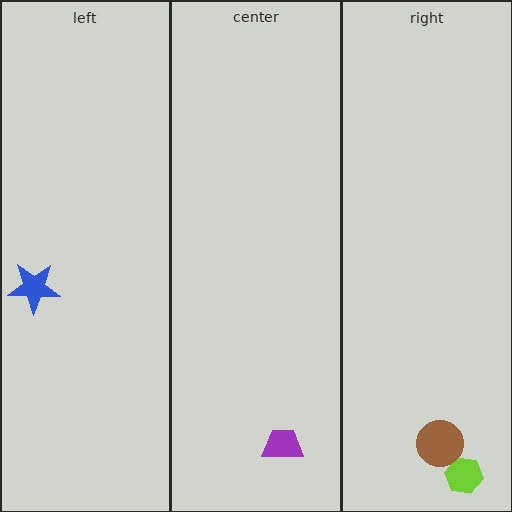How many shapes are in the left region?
1.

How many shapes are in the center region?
1.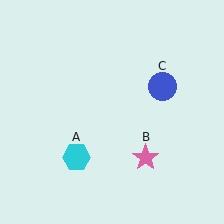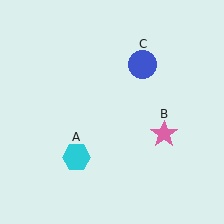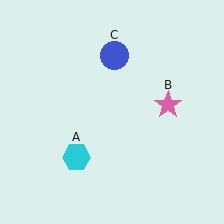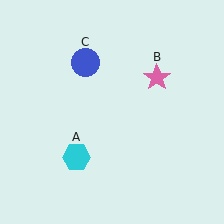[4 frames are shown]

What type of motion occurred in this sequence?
The pink star (object B), blue circle (object C) rotated counterclockwise around the center of the scene.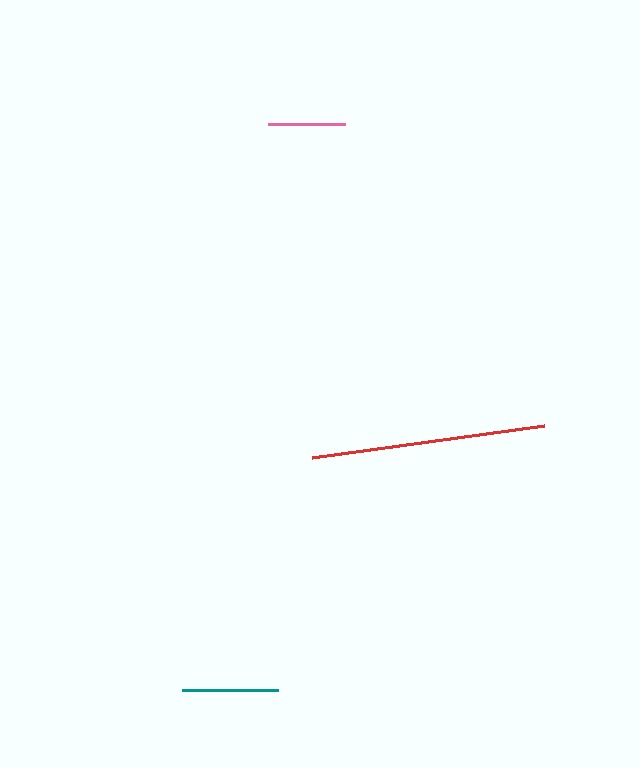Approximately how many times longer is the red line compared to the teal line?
The red line is approximately 2.4 times the length of the teal line.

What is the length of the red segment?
The red segment is approximately 233 pixels long.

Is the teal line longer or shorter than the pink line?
The teal line is longer than the pink line.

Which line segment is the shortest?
The pink line is the shortest at approximately 77 pixels.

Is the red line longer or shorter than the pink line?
The red line is longer than the pink line.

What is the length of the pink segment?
The pink segment is approximately 77 pixels long.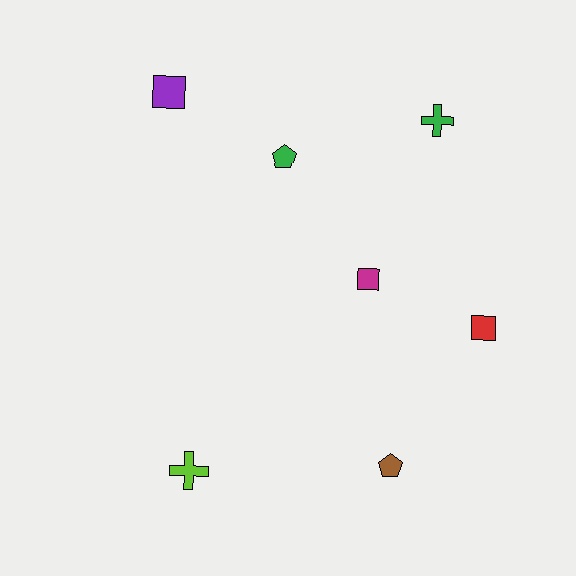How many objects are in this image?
There are 7 objects.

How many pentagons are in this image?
There are 2 pentagons.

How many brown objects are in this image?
There is 1 brown object.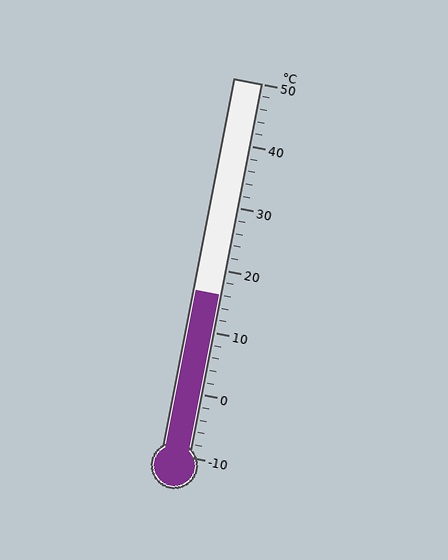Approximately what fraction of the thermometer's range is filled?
The thermometer is filled to approximately 45% of its range.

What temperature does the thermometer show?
The thermometer shows approximately 16°C.